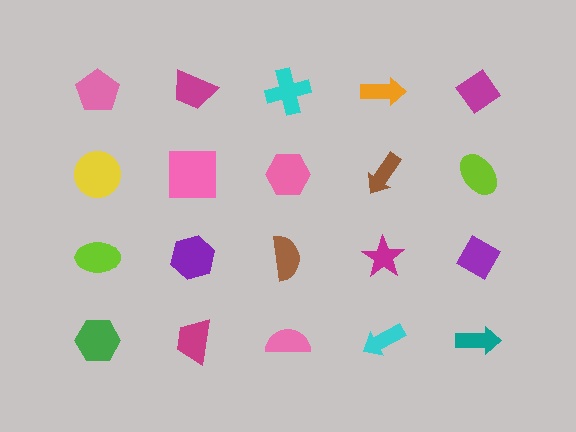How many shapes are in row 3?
5 shapes.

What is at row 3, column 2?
A purple hexagon.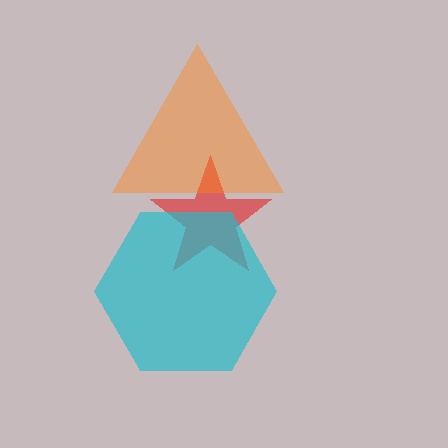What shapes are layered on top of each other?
The layered shapes are: a red star, an orange triangle, a cyan hexagon.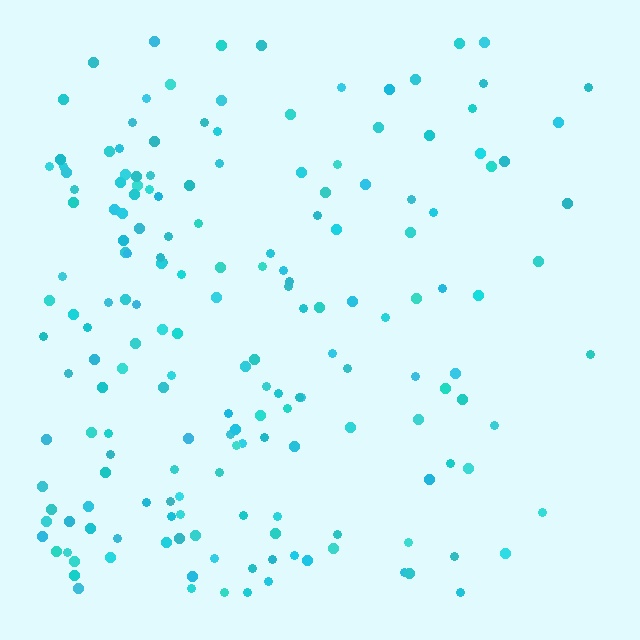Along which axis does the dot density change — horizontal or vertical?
Horizontal.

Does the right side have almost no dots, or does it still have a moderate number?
Still a moderate number, just noticeably fewer than the left.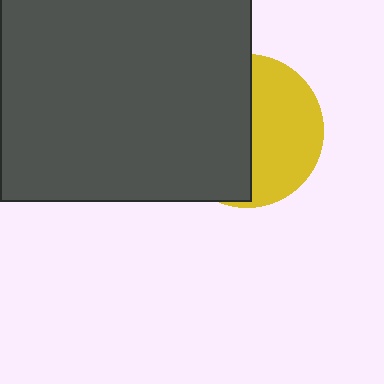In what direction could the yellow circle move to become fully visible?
The yellow circle could move right. That would shift it out from behind the dark gray square entirely.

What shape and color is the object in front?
The object in front is a dark gray square.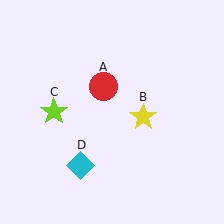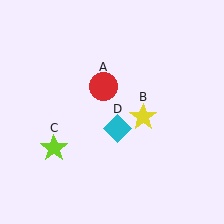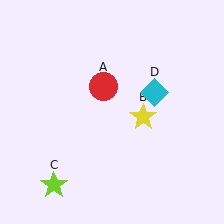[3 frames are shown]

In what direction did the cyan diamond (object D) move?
The cyan diamond (object D) moved up and to the right.